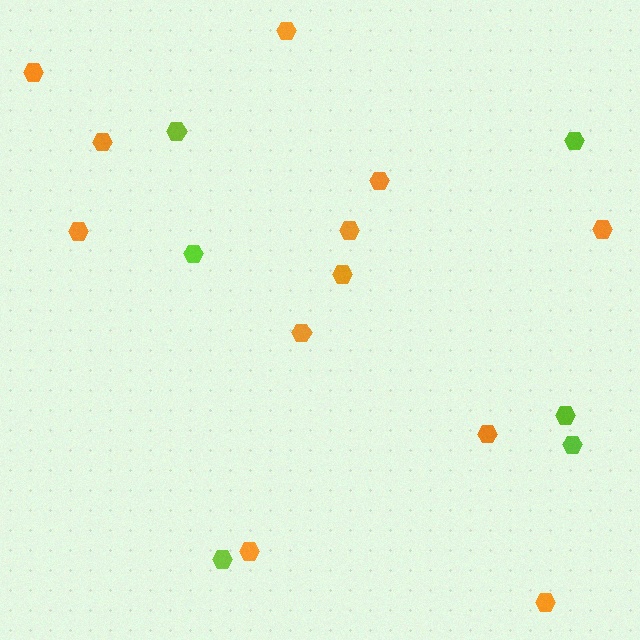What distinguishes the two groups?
There are 2 groups: one group of orange hexagons (12) and one group of lime hexagons (6).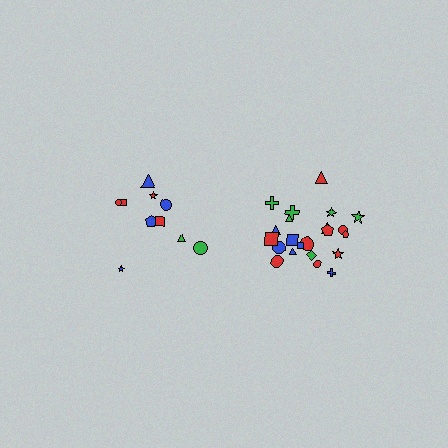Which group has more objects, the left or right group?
The right group.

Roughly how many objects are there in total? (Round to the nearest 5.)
Roughly 30 objects in total.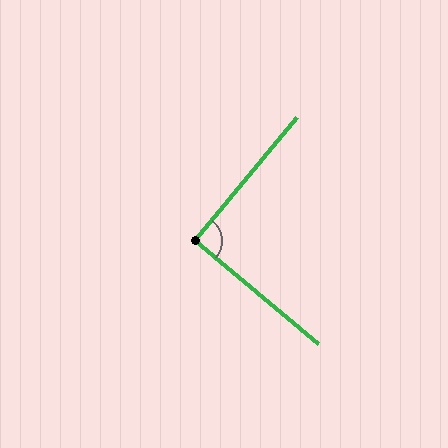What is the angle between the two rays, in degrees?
Approximately 90 degrees.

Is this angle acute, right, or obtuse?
It is approximately a right angle.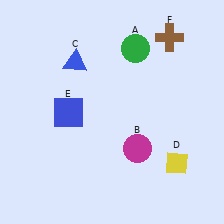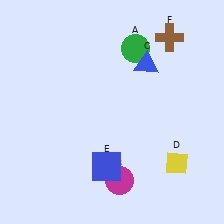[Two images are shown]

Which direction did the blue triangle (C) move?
The blue triangle (C) moved right.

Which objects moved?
The objects that moved are: the magenta circle (B), the blue triangle (C), the blue square (E).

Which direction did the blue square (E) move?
The blue square (E) moved down.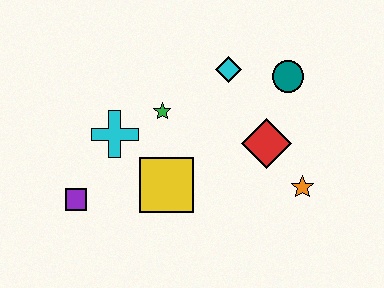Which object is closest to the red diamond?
The orange star is closest to the red diamond.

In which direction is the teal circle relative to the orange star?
The teal circle is above the orange star.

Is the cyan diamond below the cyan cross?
No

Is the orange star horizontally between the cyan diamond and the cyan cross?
No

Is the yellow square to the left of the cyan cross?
No